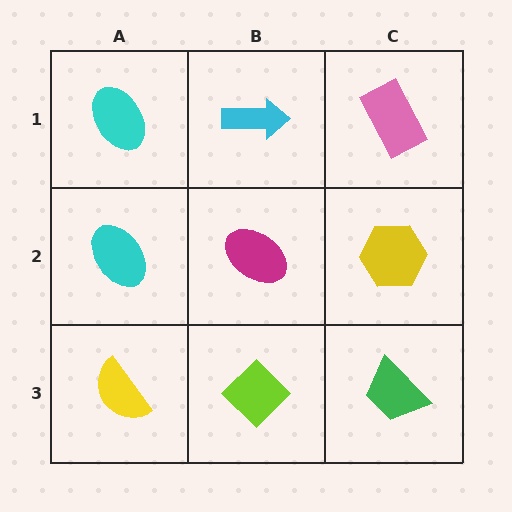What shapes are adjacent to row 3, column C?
A yellow hexagon (row 2, column C), a lime diamond (row 3, column B).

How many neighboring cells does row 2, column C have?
3.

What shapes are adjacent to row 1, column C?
A yellow hexagon (row 2, column C), a cyan arrow (row 1, column B).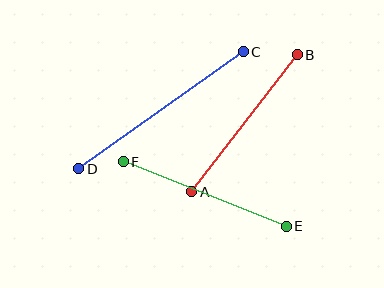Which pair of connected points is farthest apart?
Points C and D are farthest apart.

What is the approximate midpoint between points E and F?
The midpoint is at approximately (205, 194) pixels.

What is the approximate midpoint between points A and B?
The midpoint is at approximately (245, 123) pixels.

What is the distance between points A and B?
The distance is approximately 173 pixels.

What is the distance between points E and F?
The distance is approximately 175 pixels.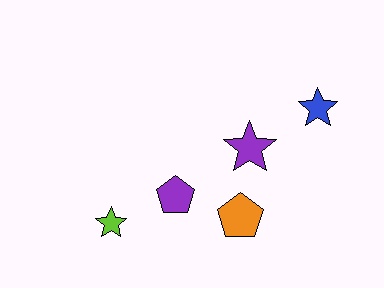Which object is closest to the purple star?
The orange pentagon is closest to the purple star.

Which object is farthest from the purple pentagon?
The blue star is farthest from the purple pentagon.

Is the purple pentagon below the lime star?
No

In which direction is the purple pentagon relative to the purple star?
The purple pentagon is to the left of the purple star.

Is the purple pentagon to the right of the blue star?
No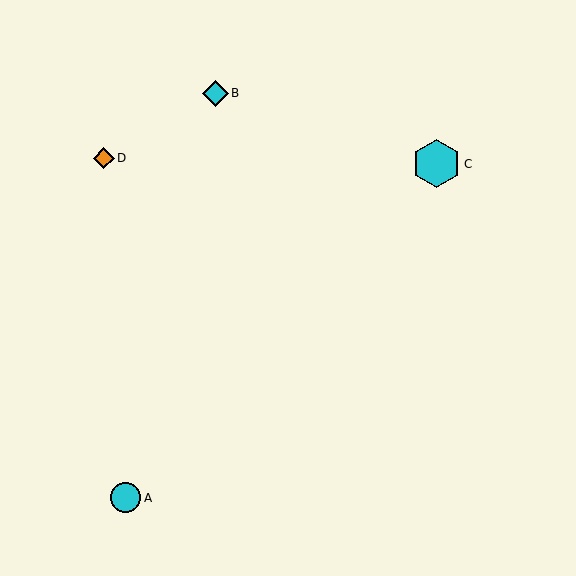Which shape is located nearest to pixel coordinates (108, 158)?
The orange diamond (labeled D) at (104, 158) is nearest to that location.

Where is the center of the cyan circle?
The center of the cyan circle is at (126, 498).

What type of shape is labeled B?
Shape B is a cyan diamond.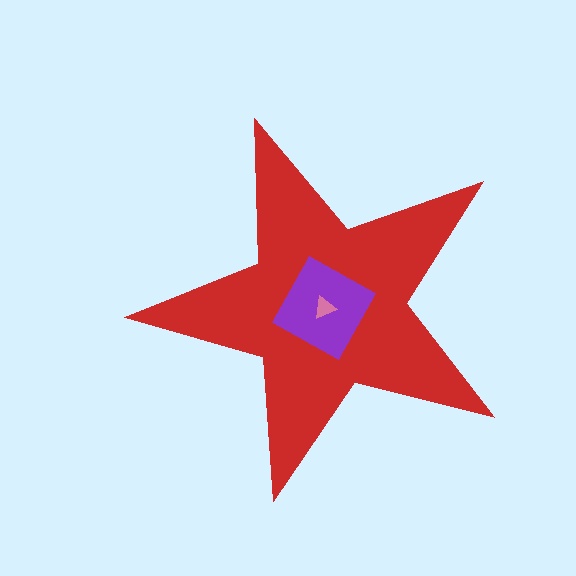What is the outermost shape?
The red star.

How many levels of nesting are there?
3.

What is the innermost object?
The pink triangle.